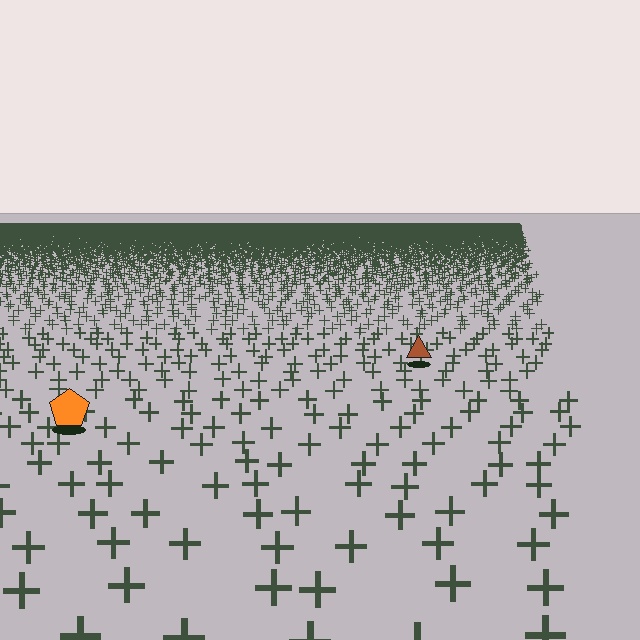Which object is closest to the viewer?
The orange pentagon is closest. The texture marks near it are larger and more spread out.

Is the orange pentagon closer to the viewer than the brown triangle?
Yes. The orange pentagon is closer — you can tell from the texture gradient: the ground texture is coarser near it.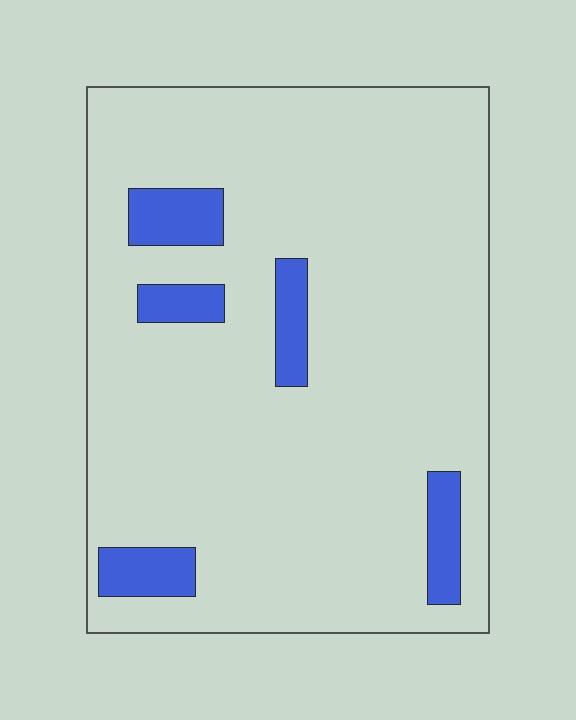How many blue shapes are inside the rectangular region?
5.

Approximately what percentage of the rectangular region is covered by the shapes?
Approximately 10%.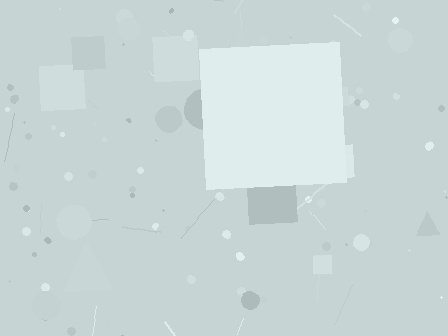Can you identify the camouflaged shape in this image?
The camouflaged shape is a square.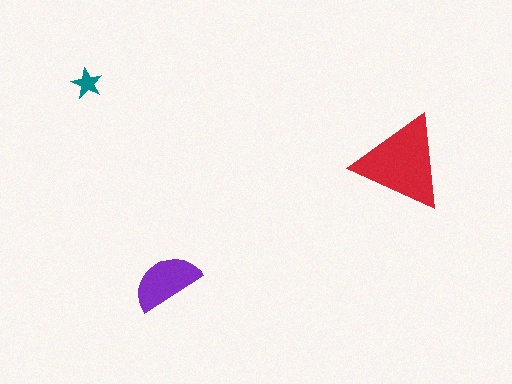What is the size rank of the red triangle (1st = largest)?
1st.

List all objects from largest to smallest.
The red triangle, the purple semicircle, the teal star.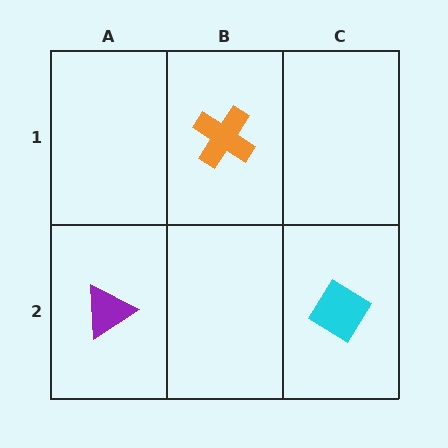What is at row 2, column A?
A purple triangle.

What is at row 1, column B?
An orange cross.